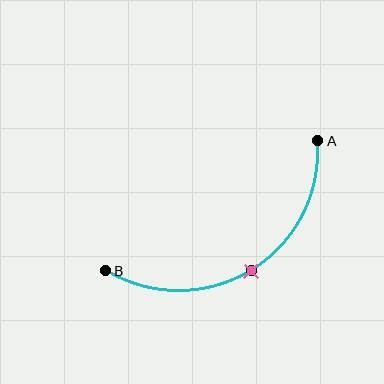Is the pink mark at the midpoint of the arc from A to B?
Yes. The pink mark lies on the arc at equal arc-length from both A and B — it is the arc midpoint.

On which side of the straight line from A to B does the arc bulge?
The arc bulges below the straight line connecting A and B.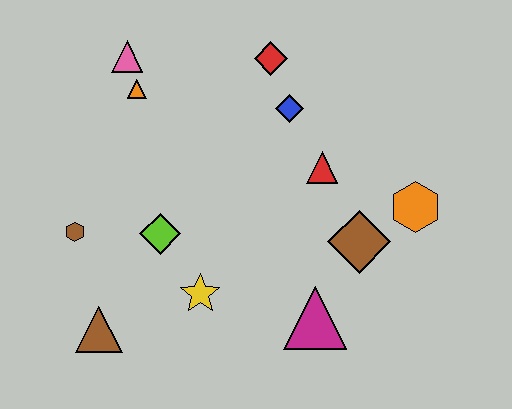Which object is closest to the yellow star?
The lime diamond is closest to the yellow star.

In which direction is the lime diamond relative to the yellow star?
The lime diamond is above the yellow star.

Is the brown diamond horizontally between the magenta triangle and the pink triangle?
No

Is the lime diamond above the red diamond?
No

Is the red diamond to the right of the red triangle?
No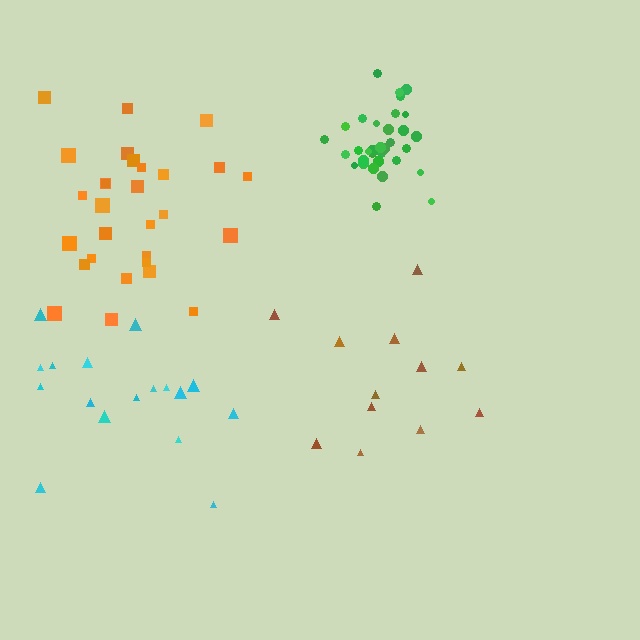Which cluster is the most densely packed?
Green.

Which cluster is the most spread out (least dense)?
Brown.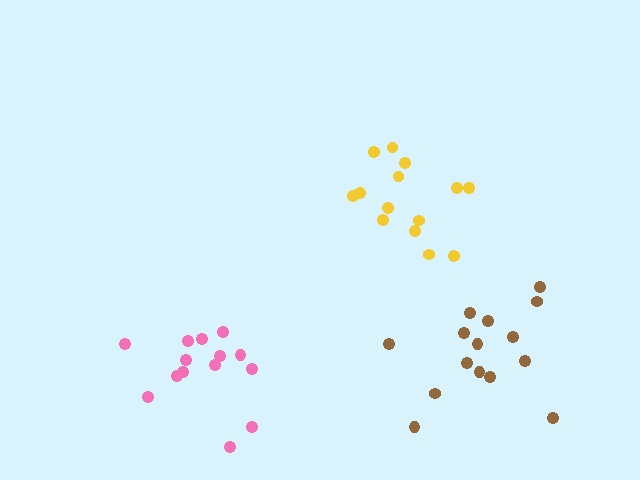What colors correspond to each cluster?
The clusters are colored: yellow, pink, brown.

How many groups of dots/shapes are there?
There are 3 groups.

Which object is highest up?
The yellow cluster is topmost.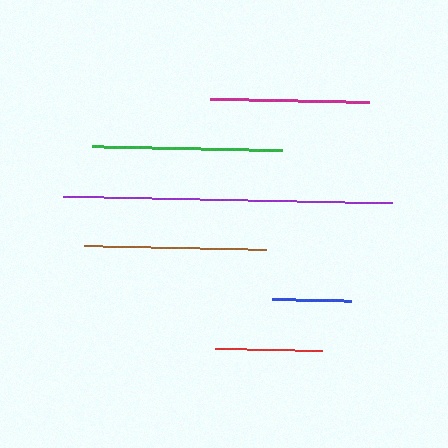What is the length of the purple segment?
The purple segment is approximately 330 pixels long.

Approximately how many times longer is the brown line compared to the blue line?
The brown line is approximately 2.3 times the length of the blue line.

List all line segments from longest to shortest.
From longest to shortest: purple, green, brown, magenta, red, blue.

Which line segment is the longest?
The purple line is the longest at approximately 330 pixels.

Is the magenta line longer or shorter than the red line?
The magenta line is longer than the red line.